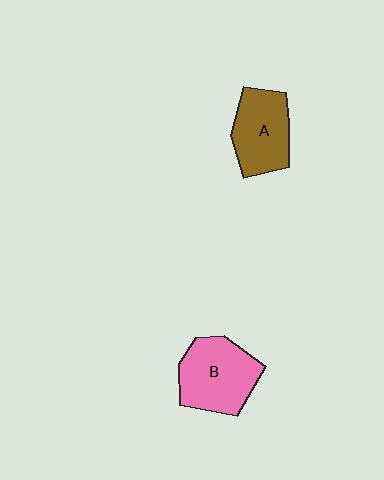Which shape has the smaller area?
Shape A (brown).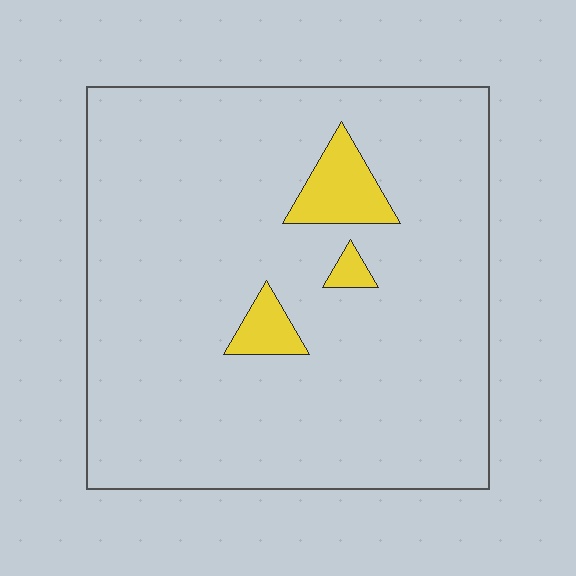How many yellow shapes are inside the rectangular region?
3.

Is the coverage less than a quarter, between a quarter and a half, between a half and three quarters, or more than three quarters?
Less than a quarter.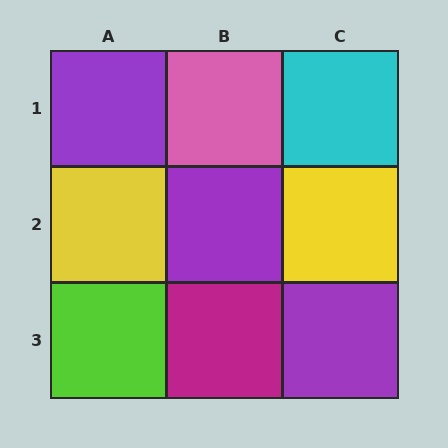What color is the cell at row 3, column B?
Magenta.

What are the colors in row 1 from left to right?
Purple, pink, cyan.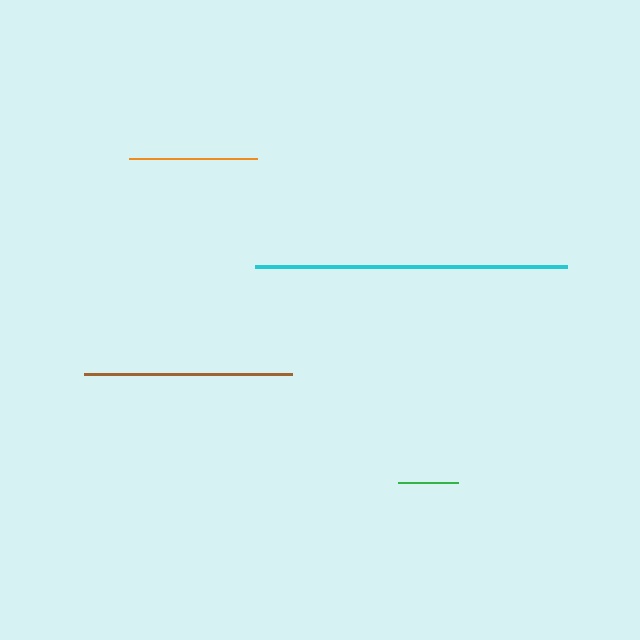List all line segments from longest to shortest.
From longest to shortest: cyan, brown, orange, green.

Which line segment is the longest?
The cyan line is the longest at approximately 312 pixels.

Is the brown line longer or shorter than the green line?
The brown line is longer than the green line.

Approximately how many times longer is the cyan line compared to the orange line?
The cyan line is approximately 2.4 times the length of the orange line.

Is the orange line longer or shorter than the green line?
The orange line is longer than the green line.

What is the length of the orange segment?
The orange segment is approximately 128 pixels long.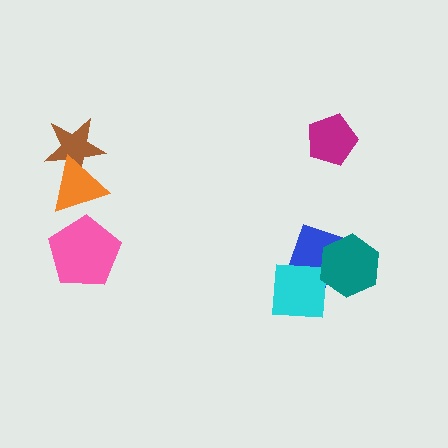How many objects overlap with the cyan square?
2 objects overlap with the cyan square.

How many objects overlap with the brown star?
1 object overlaps with the brown star.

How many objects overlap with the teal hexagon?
2 objects overlap with the teal hexagon.